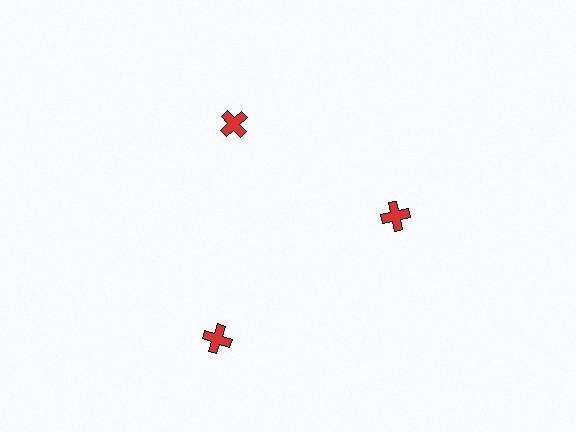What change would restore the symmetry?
The symmetry would be restored by moving it inward, back onto the ring so that all 3 crosses sit at equal angles and equal distance from the center.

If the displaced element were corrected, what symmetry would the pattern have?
It would have 3-fold rotational symmetry — the pattern would map onto itself every 120 degrees.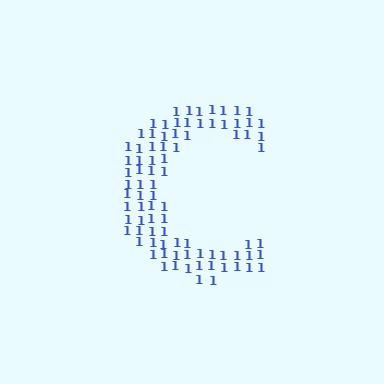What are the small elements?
The small elements are digit 1's.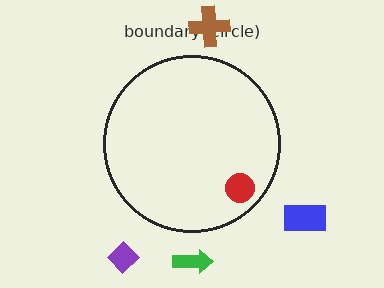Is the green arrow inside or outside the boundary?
Outside.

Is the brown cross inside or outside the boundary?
Outside.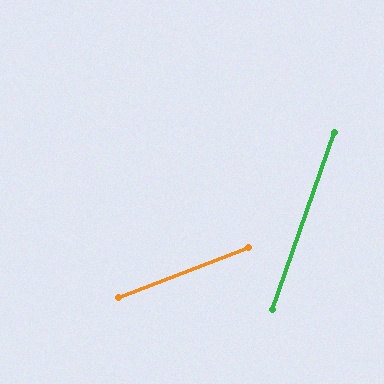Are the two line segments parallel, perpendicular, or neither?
Neither parallel nor perpendicular — they differ by about 50°.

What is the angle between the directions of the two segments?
Approximately 50 degrees.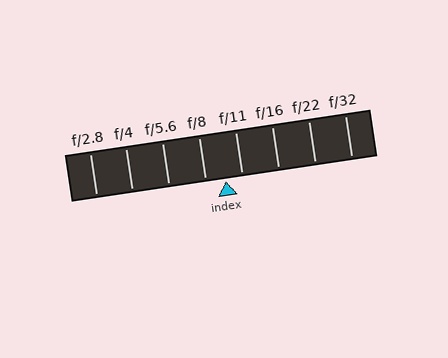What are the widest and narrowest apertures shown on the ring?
The widest aperture shown is f/2.8 and the narrowest is f/32.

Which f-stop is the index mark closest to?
The index mark is closest to f/11.